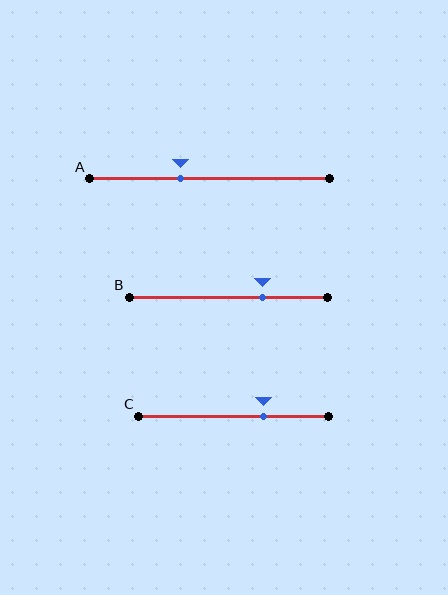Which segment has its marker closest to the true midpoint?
Segment A has its marker closest to the true midpoint.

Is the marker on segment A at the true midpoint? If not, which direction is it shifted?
No, the marker on segment A is shifted to the left by about 12% of the segment length.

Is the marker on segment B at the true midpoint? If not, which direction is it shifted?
No, the marker on segment B is shifted to the right by about 17% of the segment length.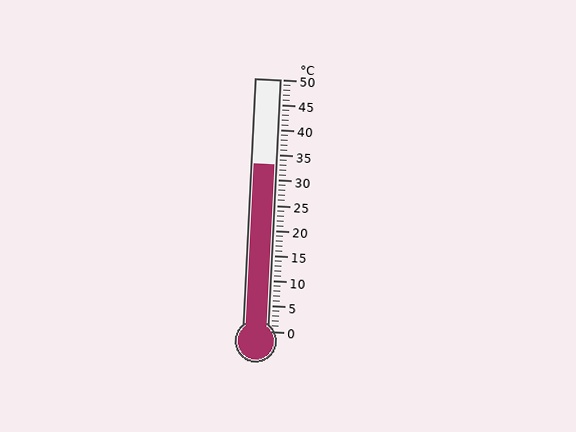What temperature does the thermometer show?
The thermometer shows approximately 33°C.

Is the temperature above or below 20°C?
The temperature is above 20°C.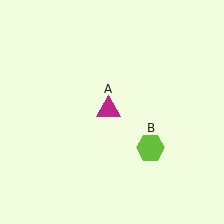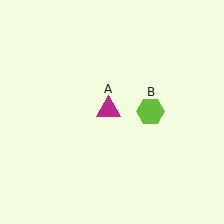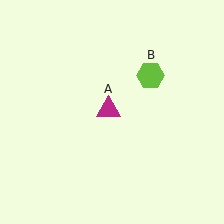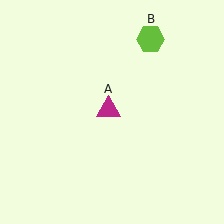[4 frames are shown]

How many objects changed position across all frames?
1 object changed position: lime hexagon (object B).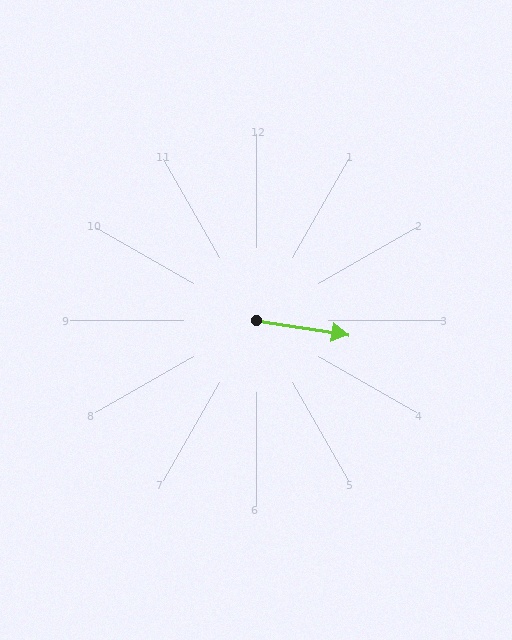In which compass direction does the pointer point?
East.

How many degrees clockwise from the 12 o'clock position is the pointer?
Approximately 99 degrees.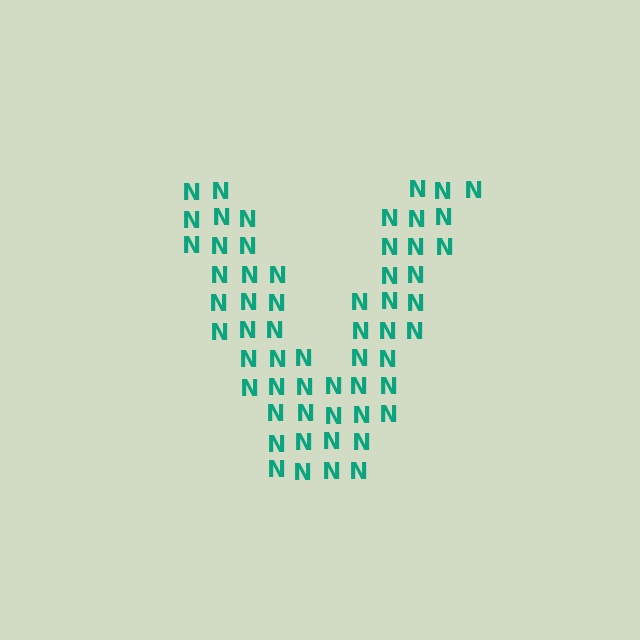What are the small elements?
The small elements are letter N's.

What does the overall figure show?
The overall figure shows the letter V.